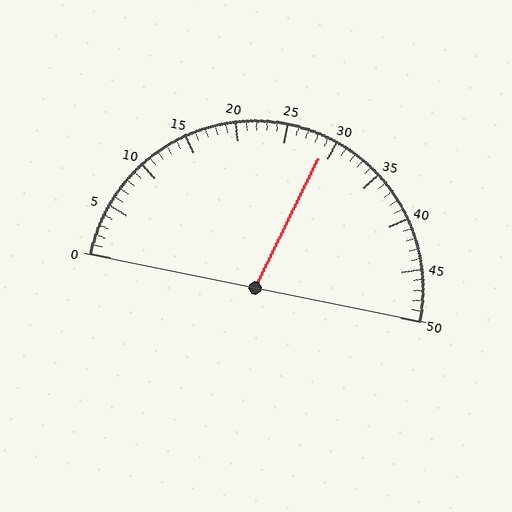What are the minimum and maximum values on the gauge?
The gauge ranges from 0 to 50.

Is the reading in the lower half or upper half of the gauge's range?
The reading is in the upper half of the range (0 to 50).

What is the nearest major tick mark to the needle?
The nearest major tick mark is 30.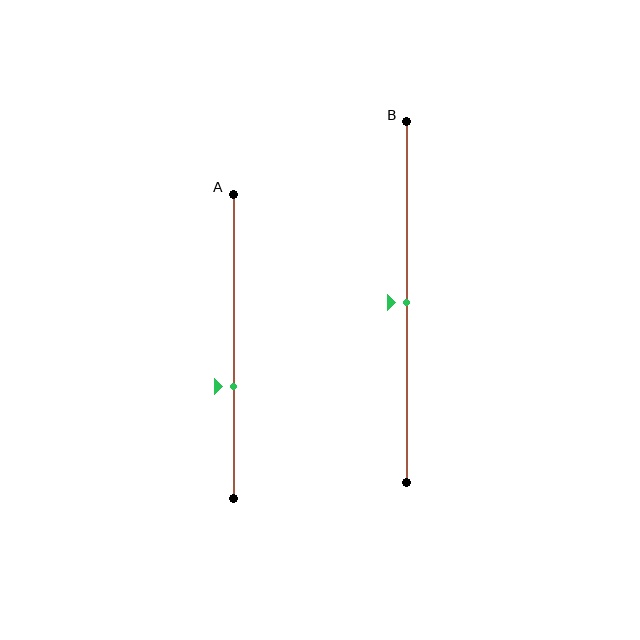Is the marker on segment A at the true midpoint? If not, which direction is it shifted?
No, the marker on segment A is shifted downward by about 13% of the segment length.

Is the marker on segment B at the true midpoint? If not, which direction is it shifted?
Yes, the marker on segment B is at the true midpoint.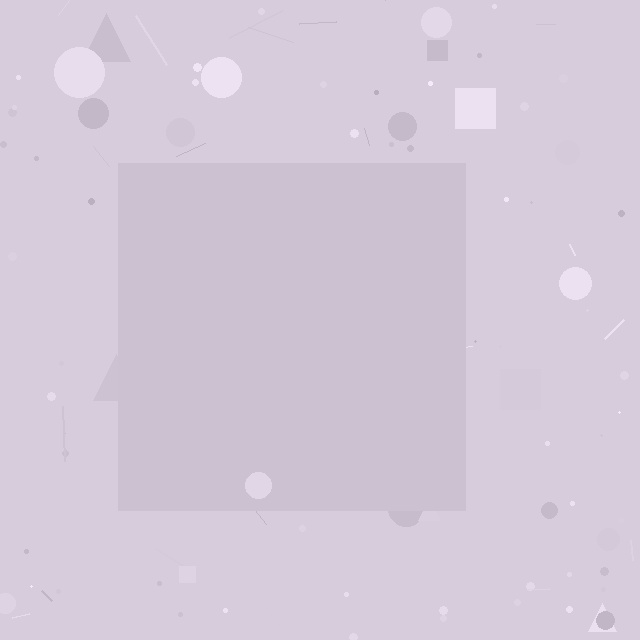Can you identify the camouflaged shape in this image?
The camouflaged shape is a square.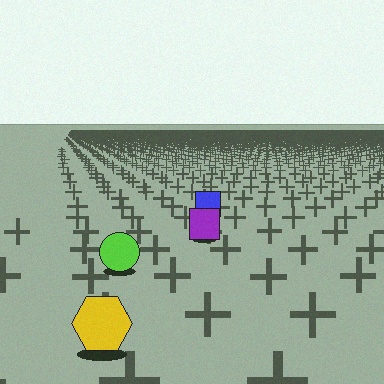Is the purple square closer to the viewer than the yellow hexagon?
No. The yellow hexagon is closer — you can tell from the texture gradient: the ground texture is coarser near it.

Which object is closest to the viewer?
The yellow hexagon is closest. The texture marks near it are larger and more spread out.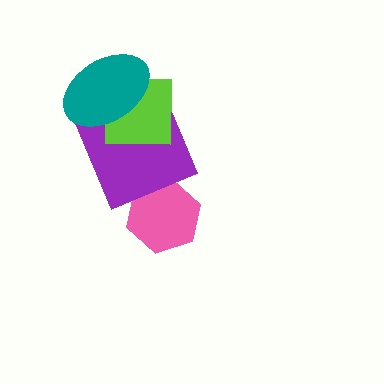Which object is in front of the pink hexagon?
The purple square is in front of the pink hexagon.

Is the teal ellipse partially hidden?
No, no other shape covers it.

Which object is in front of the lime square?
The teal ellipse is in front of the lime square.